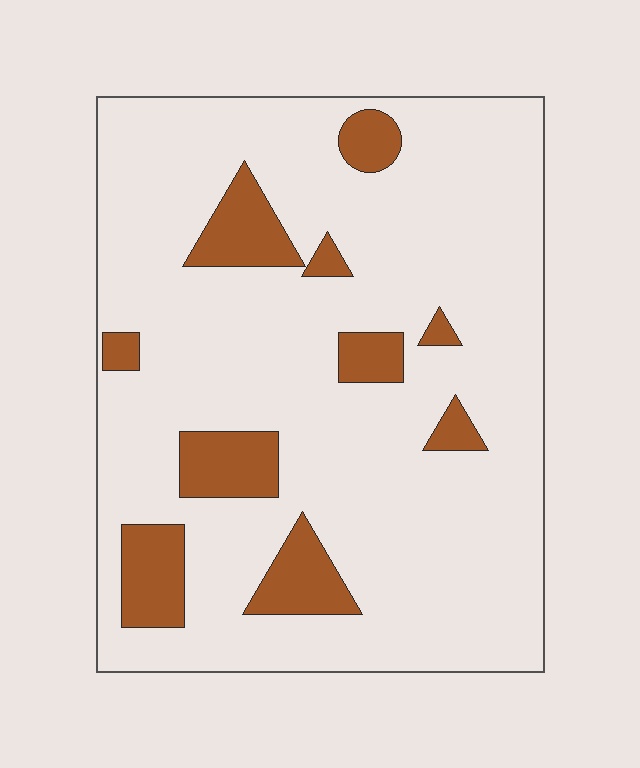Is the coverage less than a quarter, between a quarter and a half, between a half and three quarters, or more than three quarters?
Less than a quarter.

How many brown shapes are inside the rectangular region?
10.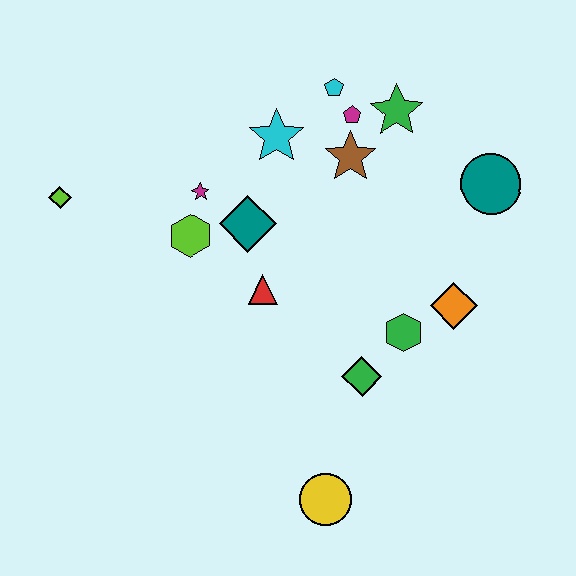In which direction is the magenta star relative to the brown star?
The magenta star is to the left of the brown star.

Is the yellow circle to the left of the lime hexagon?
No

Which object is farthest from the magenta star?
The yellow circle is farthest from the magenta star.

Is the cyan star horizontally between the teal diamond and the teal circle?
Yes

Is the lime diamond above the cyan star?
No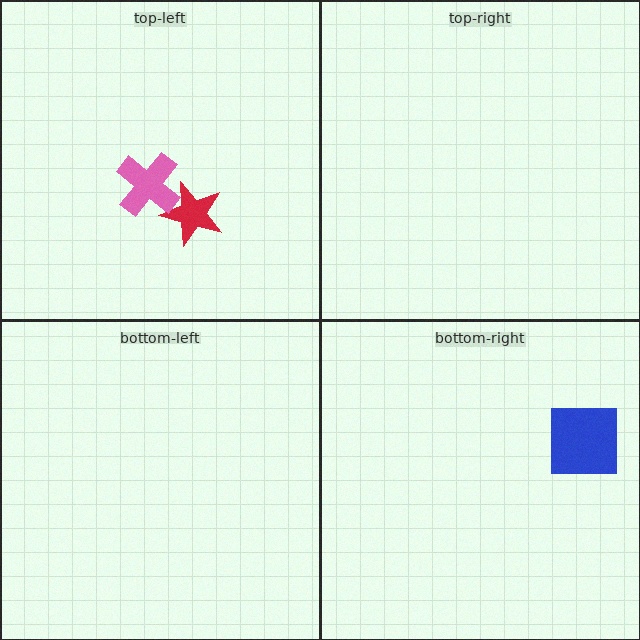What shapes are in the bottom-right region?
The blue square.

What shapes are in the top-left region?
The red star, the pink cross.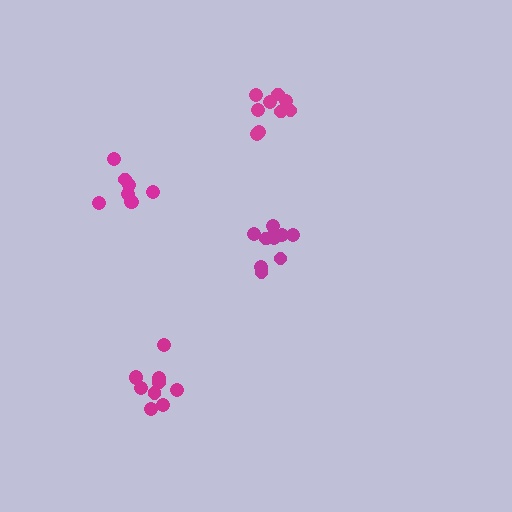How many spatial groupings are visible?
There are 4 spatial groupings.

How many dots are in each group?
Group 1: 8 dots, Group 2: 9 dots, Group 3: 10 dots, Group 4: 10 dots (37 total).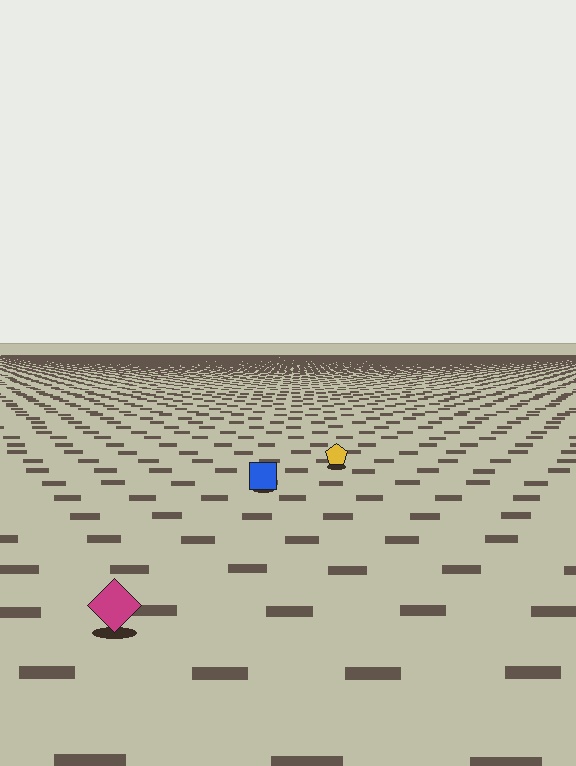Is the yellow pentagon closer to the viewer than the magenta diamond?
No. The magenta diamond is closer — you can tell from the texture gradient: the ground texture is coarser near it.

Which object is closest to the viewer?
The magenta diamond is closest. The texture marks near it are larger and more spread out.